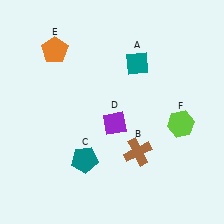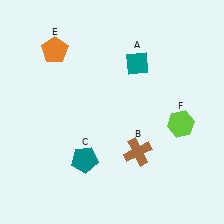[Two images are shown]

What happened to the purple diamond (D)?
The purple diamond (D) was removed in Image 2. It was in the bottom-right area of Image 1.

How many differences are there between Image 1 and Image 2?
There is 1 difference between the two images.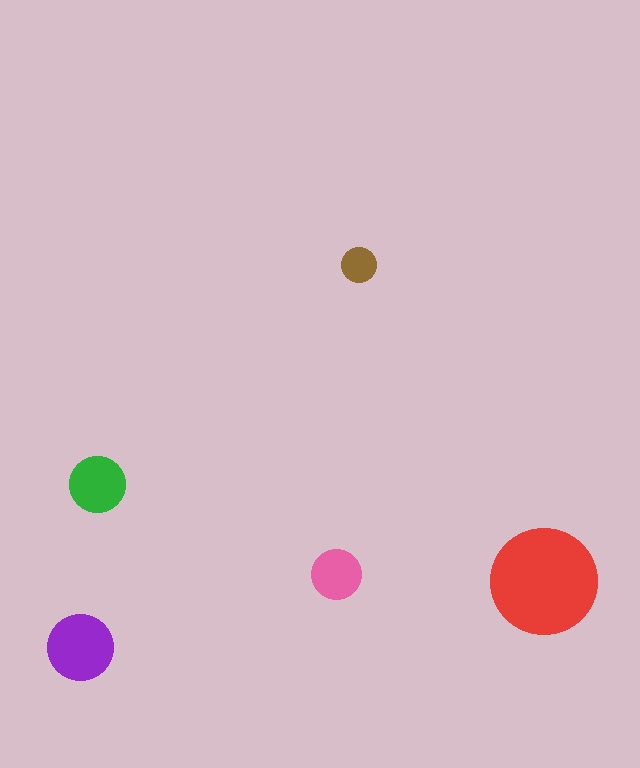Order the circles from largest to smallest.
the red one, the purple one, the green one, the pink one, the brown one.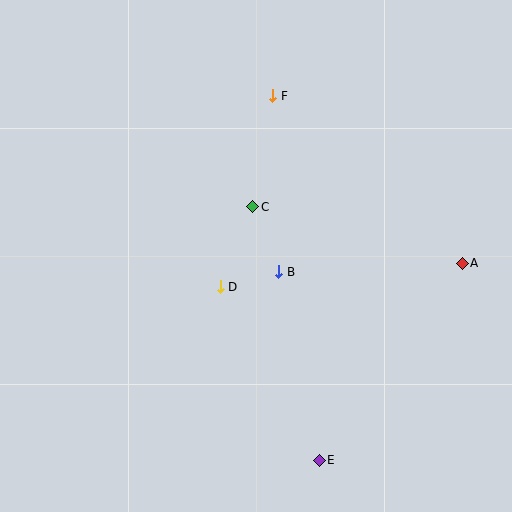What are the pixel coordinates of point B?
Point B is at (279, 272).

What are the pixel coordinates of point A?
Point A is at (462, 263).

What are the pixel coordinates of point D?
Point D is at (220, 287).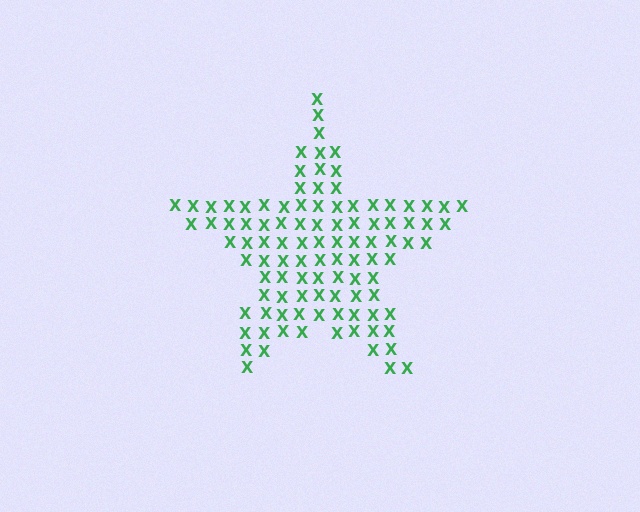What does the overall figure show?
The overall figure shows a star.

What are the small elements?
The small elements are letter X's.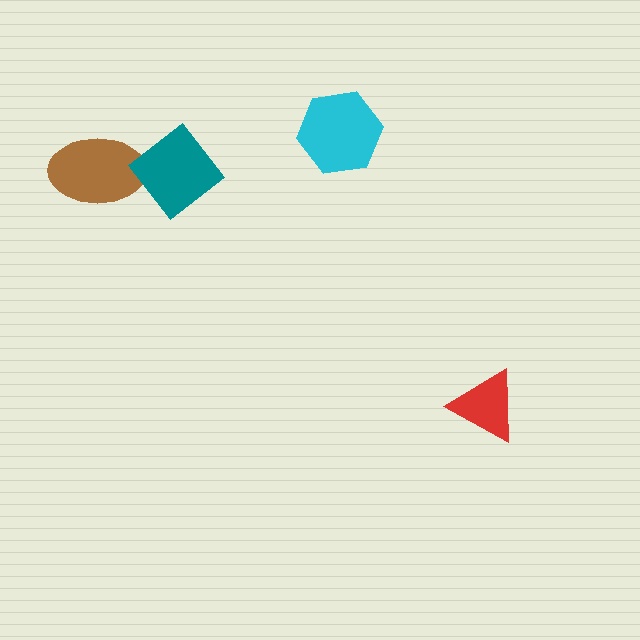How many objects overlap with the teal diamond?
1 object overlaps with the teal diamond.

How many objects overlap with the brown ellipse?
1 object overlaps with the brown ellipse.